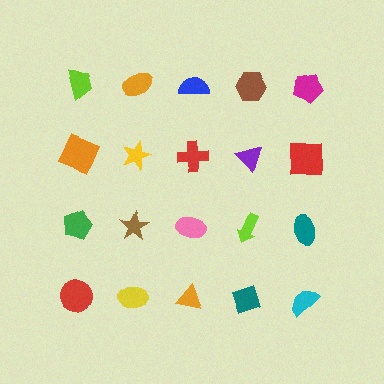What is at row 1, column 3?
A blue semicircle.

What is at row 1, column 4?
A brown hexagon.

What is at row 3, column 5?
A teal ellipse.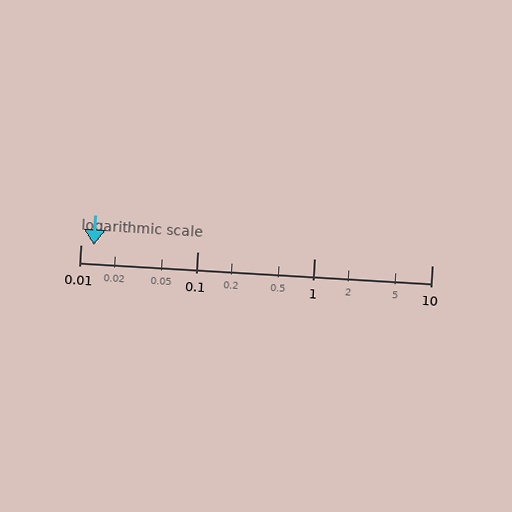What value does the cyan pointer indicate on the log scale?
The pointer indicates approximately 0.013.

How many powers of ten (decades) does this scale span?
The scale spans 3 decades, from 0.01 to 10.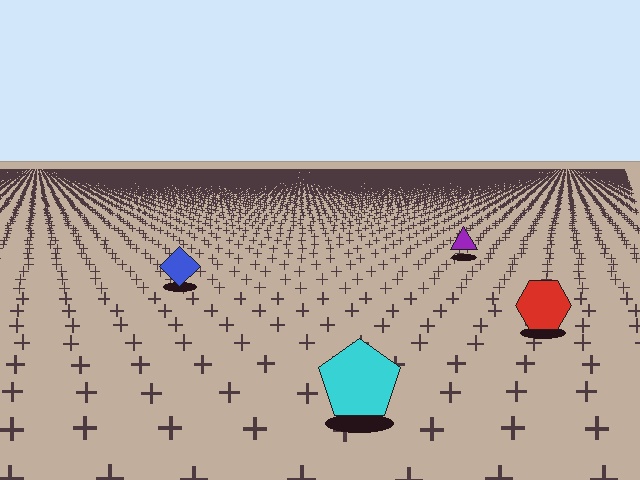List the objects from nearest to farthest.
From nearest to farthest: the cyan pentagon, the red hexagon, the blue diamond, the purple triangle.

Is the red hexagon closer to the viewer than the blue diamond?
Yes. The red hexagon is closer — you can tell from the texture gradient: the ground texture is coarser near it.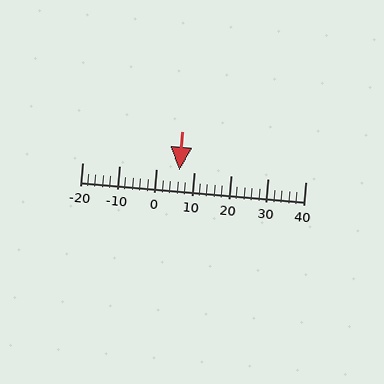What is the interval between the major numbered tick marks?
The major tick marks are spaced 10 units apart.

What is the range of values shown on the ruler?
The ruler shows values from -20 to 40.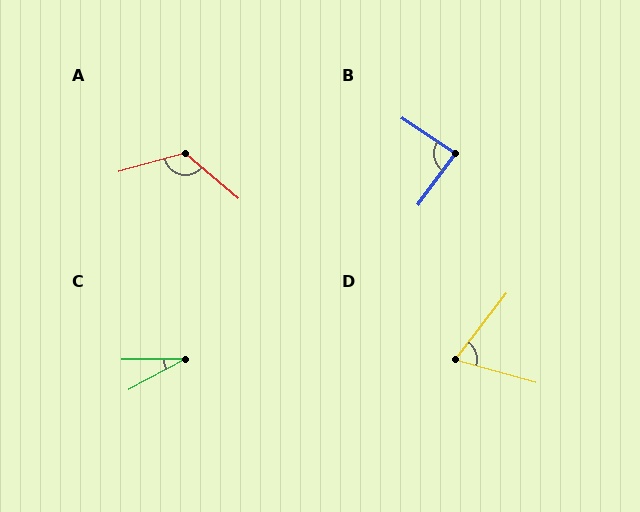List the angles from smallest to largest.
C (28°), D (68°), B (87°), A (124°).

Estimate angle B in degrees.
Approximately 87 degrees.